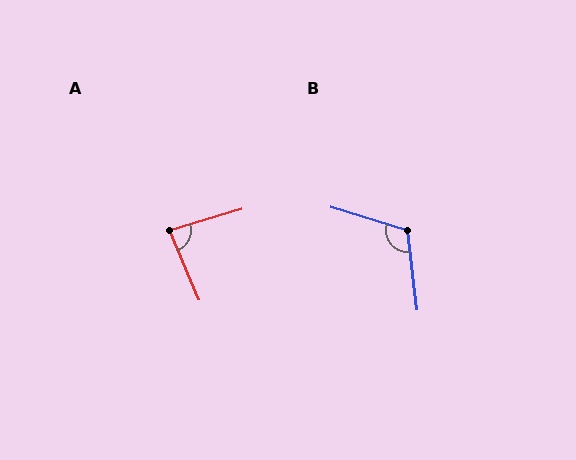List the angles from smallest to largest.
A (84°), B (114°).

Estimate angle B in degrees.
Approximately 114 degrees.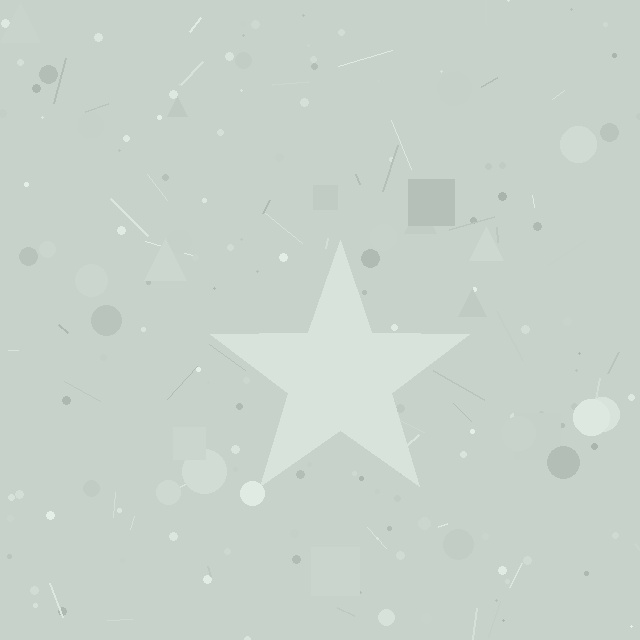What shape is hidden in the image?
A star is hidden in the image.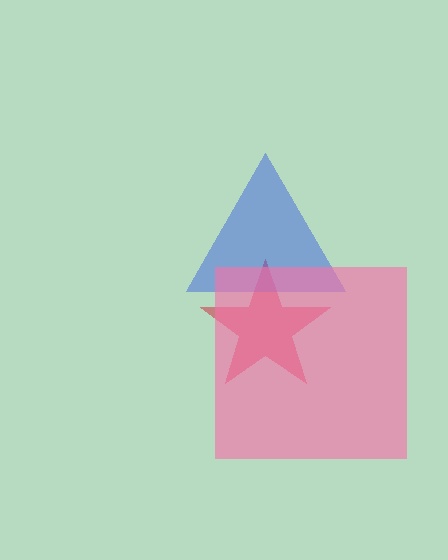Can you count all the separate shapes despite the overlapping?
Yes, there are 3 separate shapes.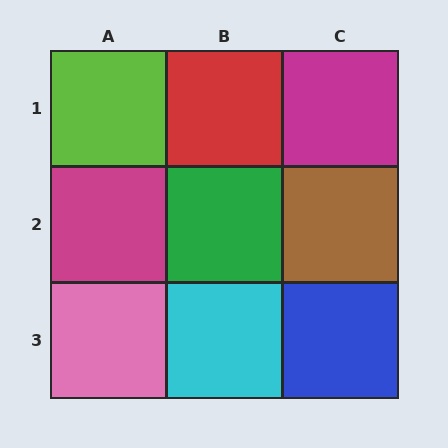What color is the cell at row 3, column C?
Blue.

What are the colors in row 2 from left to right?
Magenta, green, brown.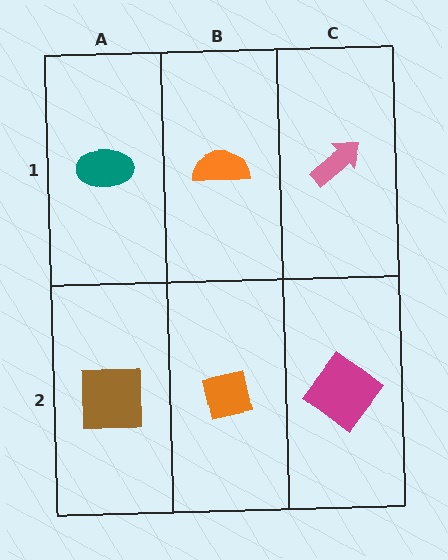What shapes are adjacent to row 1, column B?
An orange square (row 2, column B), a teal ellipse (row 1, column A), a pink arrow (row 1, column C).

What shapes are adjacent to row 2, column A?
A teal ellipse (row 1, column A), an orange square (row 2, column B).